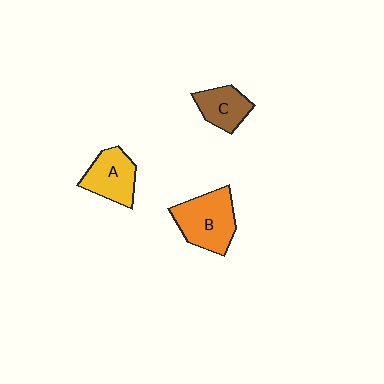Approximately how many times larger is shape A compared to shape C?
Approximately 1.2 times.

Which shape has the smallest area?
Shape C (brown).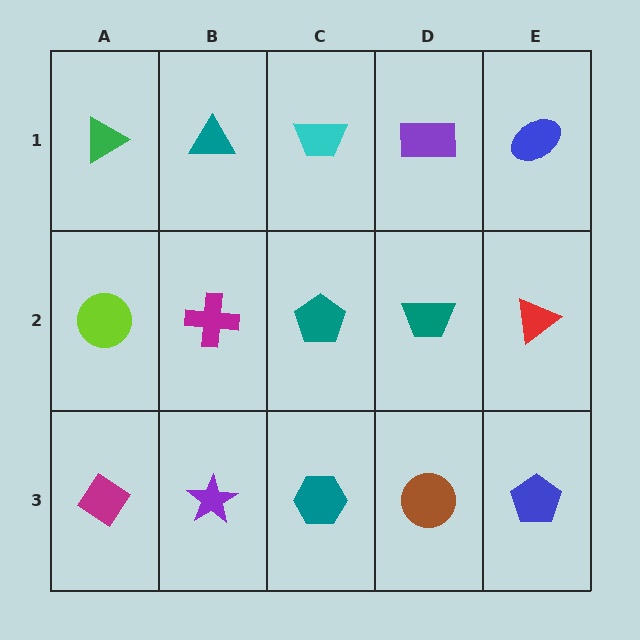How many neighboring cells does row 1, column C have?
3.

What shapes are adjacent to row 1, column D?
A teal trapezoid (row 2, column D), a cyan trapezoid (row 1, column C), a blue ellipse (row 1, column E).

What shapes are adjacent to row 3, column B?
A magenta cross (row 2, column B), a magenta diamond (row 3, column A), a teal hexagon (row 3, column C).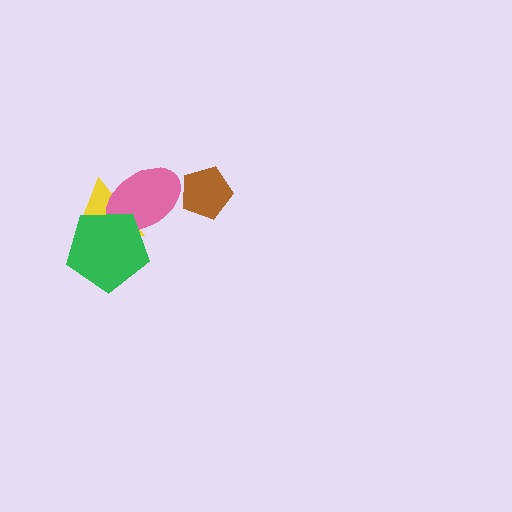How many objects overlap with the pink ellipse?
2 objects overlap with the pink ellipse.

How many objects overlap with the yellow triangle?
2 objects overlap with the yellow triangle.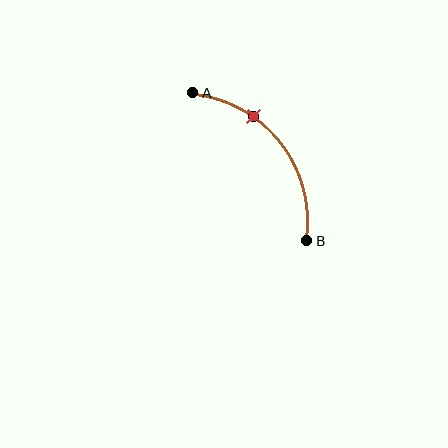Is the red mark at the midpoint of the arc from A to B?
No. The red mark lies on the arc but is closer to endpoint A. The arc midpoint would be at the point on the curve equidistant along the arc from both A and B.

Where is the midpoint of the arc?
The arc midpoint is the point on the curve farthest from the straight line joining A and B. It sits above and to the right of that line.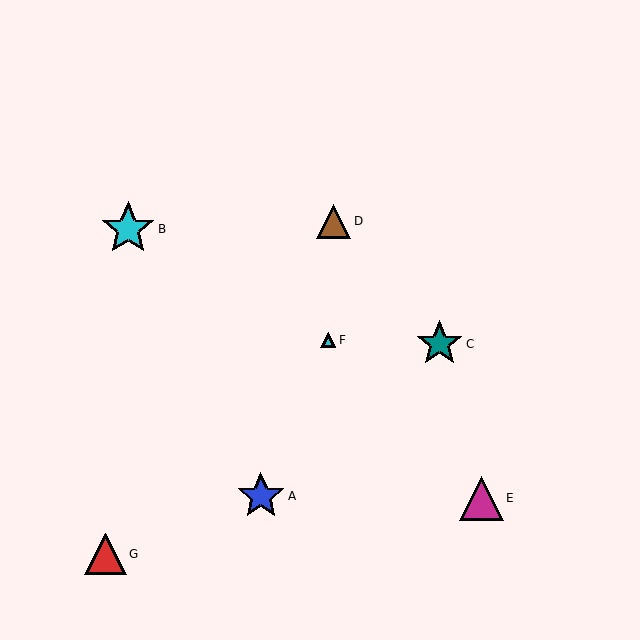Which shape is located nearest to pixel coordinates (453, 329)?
The teal star (labeled C) at (440, 344) is nearest to that location.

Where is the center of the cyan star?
The center of the cyan star is at (128, 229).